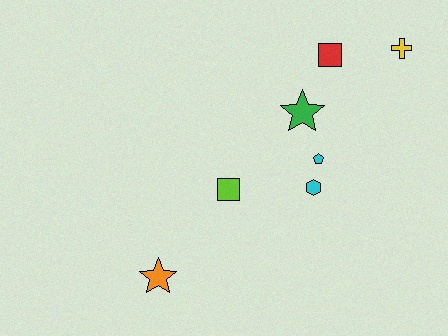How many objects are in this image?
There are 7 objects.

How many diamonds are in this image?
There are no diamonds.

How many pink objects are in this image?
There are no pink objects.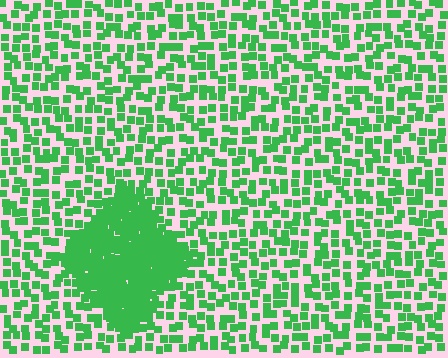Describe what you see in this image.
The image contains small green elements arranged at two different densities. A diamond-shaped region is visible where the elements are more densely packed than the surrounding area.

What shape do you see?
I see a diamond.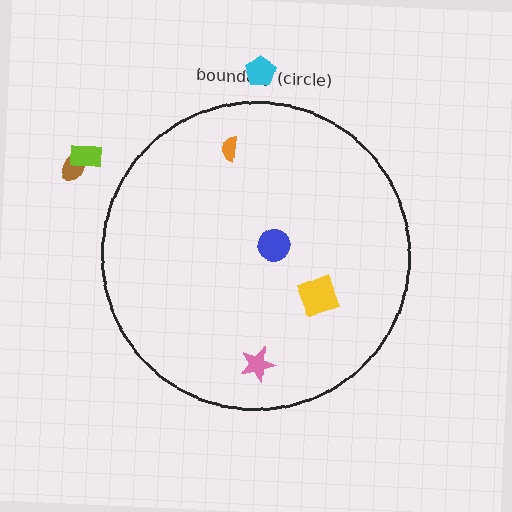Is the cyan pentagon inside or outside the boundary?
Outside.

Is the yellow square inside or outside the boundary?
Inside.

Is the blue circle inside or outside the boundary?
Inside.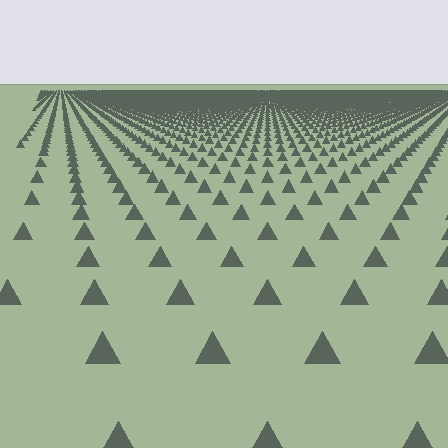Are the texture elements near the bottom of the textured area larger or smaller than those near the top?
Larger. Near the bottom, elements are closer to the viewer and appear at a bigger on-screen size.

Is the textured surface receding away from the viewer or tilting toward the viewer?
The surface is receding away from the viewer. Texture elements get smaller and denser toward the top.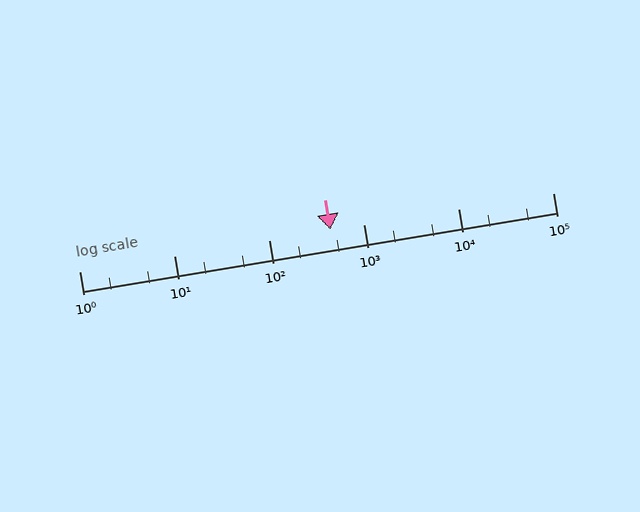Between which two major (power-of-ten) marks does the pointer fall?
The pointer is between 100 and 1000.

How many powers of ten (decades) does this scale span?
The scale spans 5 decades, from 1 to 100000.